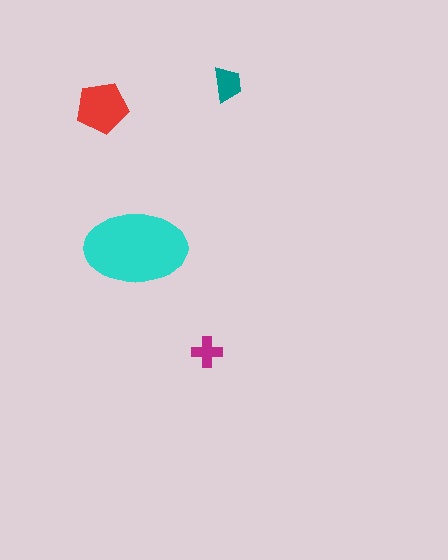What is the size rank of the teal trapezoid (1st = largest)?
3rd.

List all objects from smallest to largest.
The magenta cross, the teal trapezoid, the red pentagon, the cyan ellipse.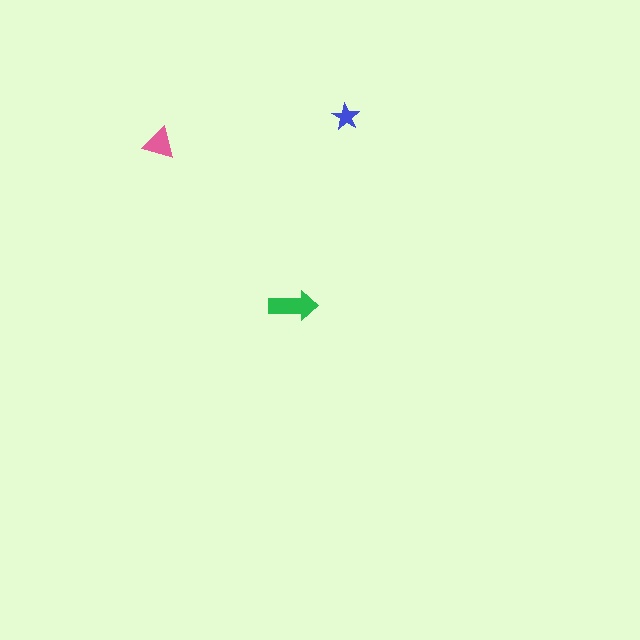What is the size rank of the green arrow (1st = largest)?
1st.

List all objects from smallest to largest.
The blue star, the pink triangle, the green arrow.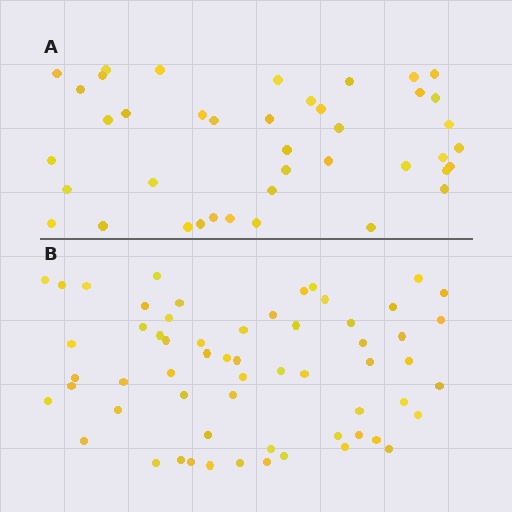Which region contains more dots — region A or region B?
Region B (the bottom region) has more dots.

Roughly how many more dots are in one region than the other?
Region B has approximately 20 more dots than region A.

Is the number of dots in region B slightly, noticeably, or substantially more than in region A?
Region B has substantially more. The ratio is roughly 1.5 to 1.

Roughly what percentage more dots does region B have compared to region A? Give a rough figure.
About 45% more.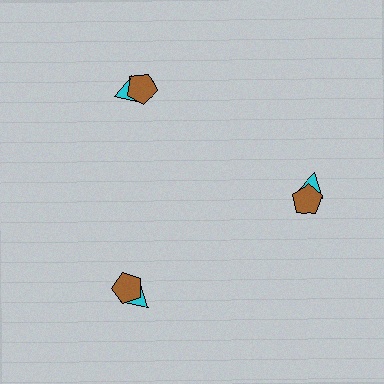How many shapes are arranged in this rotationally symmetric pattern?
There are 6 shapes, arranged in 3 groups of 2.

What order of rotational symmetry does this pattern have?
This pattern has 3-fold rotational symmetry.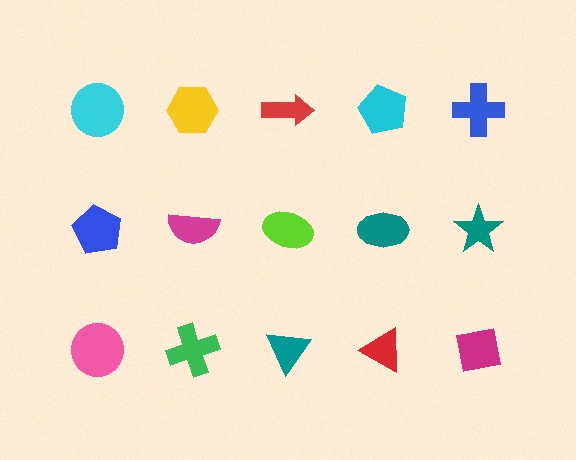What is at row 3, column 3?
A teal triangle.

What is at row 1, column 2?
A yellow hexagon.